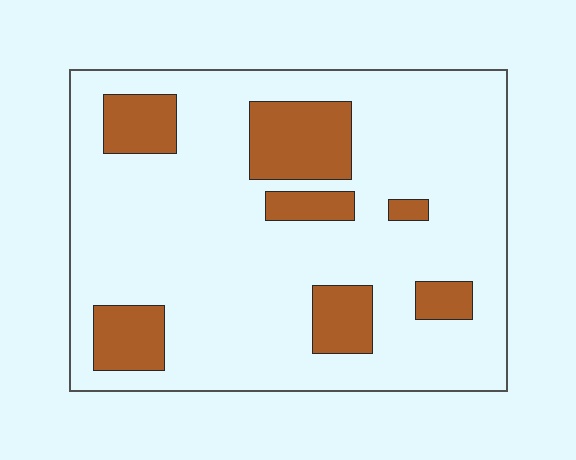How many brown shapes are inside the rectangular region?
7.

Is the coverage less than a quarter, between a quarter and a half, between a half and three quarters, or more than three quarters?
Less than a quarter.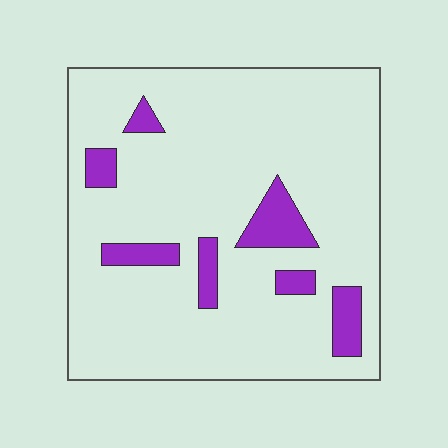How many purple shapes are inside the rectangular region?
7.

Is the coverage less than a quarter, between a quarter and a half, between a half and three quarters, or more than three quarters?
Less than a quarter.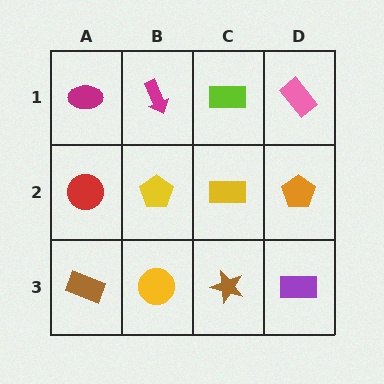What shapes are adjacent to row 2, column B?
A magenta arrow (row 1, column B), a yellow circle (row 3, column B), a red circle (row 2, column A), a yellow rectangle (row 2, column C).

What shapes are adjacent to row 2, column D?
A pink rectangle (row 1, column D), a purple rectangle (row 3, column D), a yellow rectangle (row 2, column C).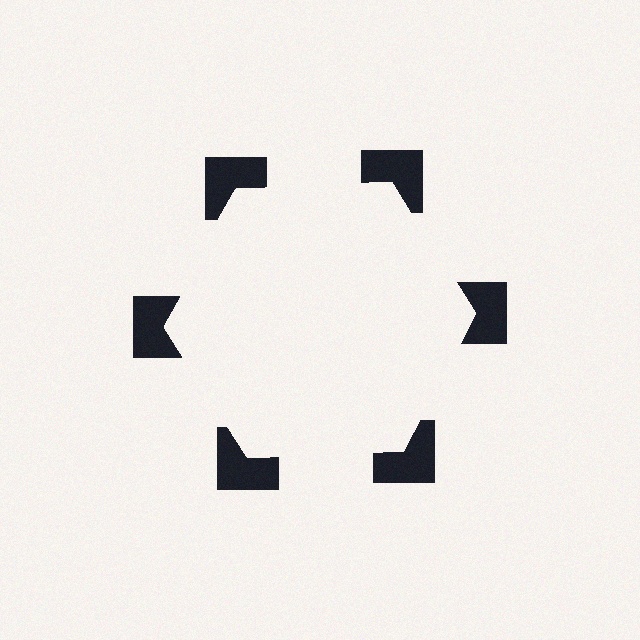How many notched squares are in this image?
There are 6 — one at each vertex of the illusory hexagon.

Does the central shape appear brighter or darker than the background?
It typically appears slightly brighter than the background, even though no actual brightness change is drawn.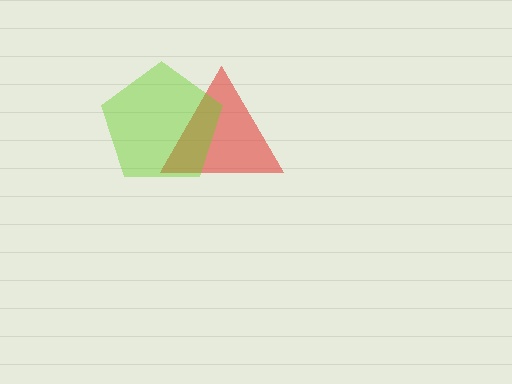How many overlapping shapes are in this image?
There are 2 overlapping shapes in the image.